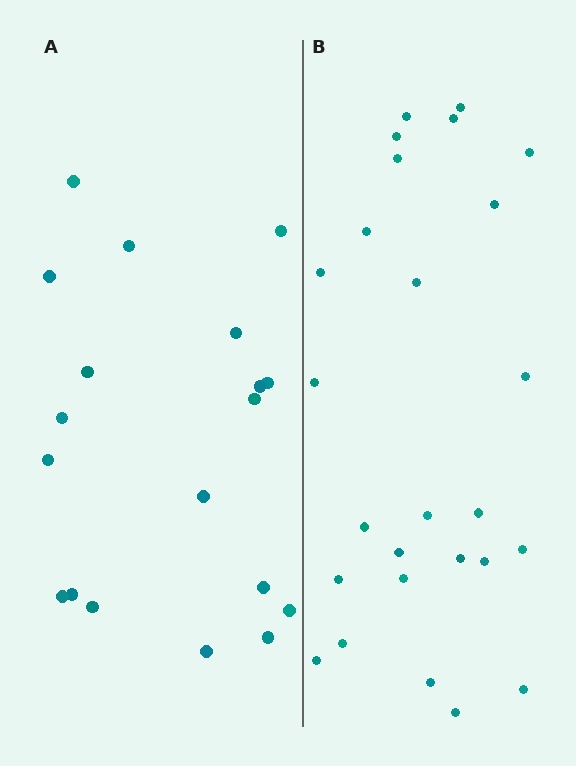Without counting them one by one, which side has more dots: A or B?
Region B (the right region) has more dots.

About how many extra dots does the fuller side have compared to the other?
Region B has roughly 8 or so more dots than region A.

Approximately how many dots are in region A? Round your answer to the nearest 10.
About 20 dots. (The exact count is 19, which rounds to 20.)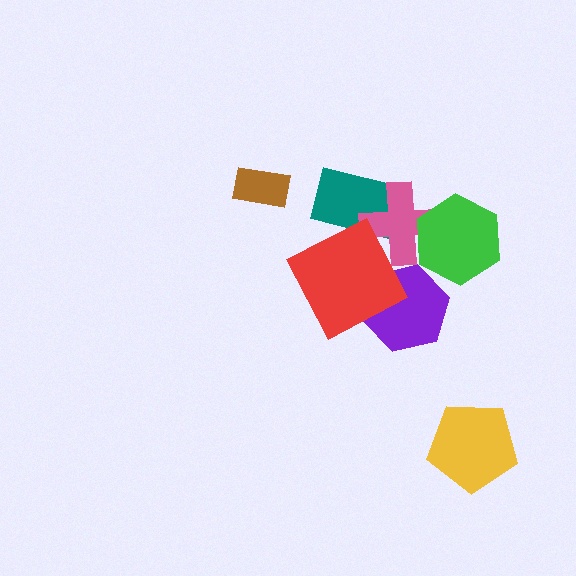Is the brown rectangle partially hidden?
No, no other shape covers it.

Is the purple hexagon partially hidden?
Yes, it is partially covered by another shape.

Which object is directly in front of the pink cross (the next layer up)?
The green hexagon is directly in front of the pink cross.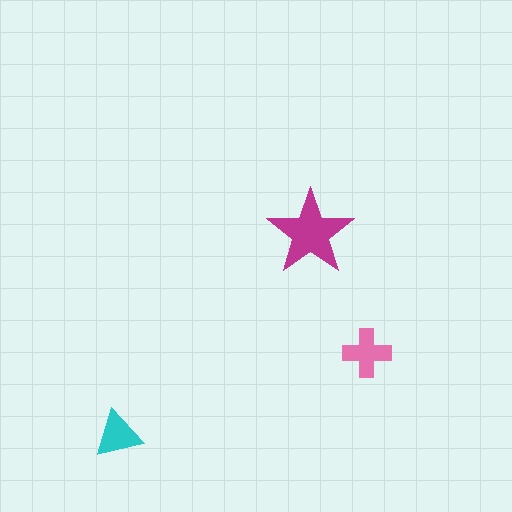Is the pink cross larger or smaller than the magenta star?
Smaller.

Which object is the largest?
The magenta star.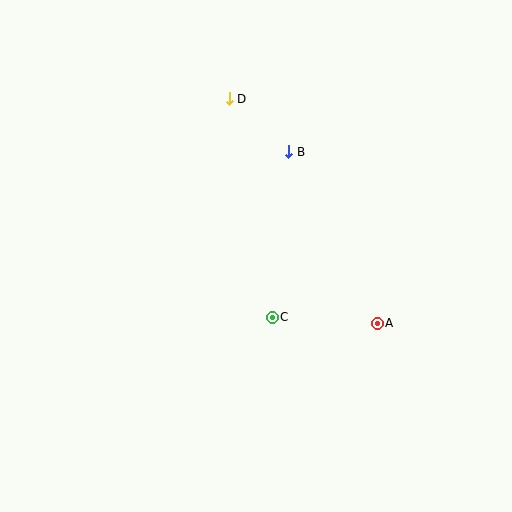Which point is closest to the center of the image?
Point C at (272, 317) is closest to the center.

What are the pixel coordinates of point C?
Point C is at (272, 317).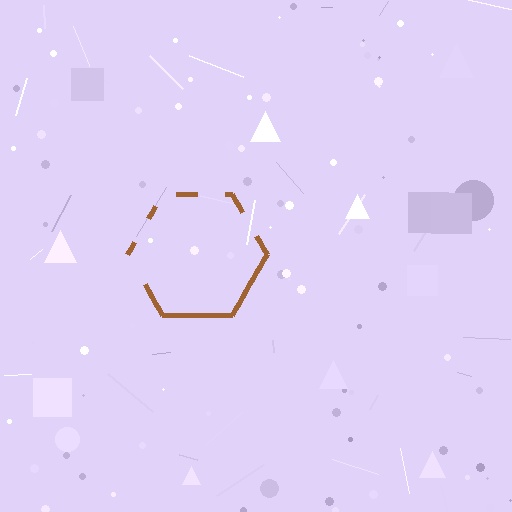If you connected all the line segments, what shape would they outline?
They would outline a hexagon.